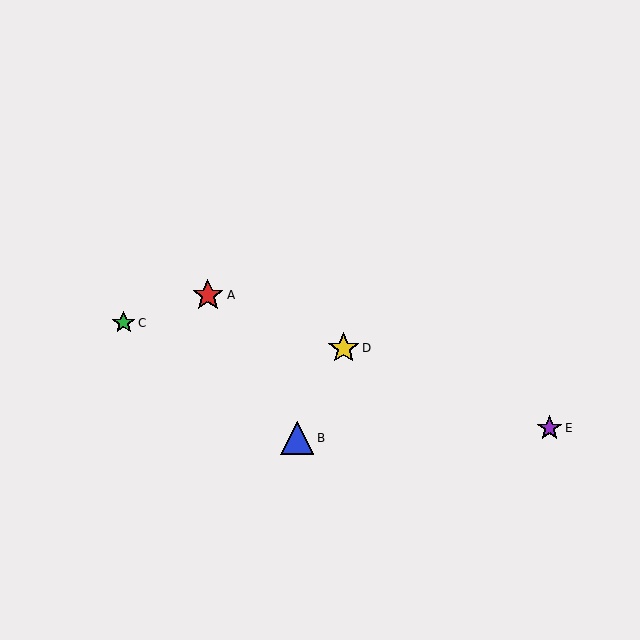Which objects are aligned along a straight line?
Objects A, D, E are aligned along a straight line.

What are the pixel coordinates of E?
Object E is at (549, 428).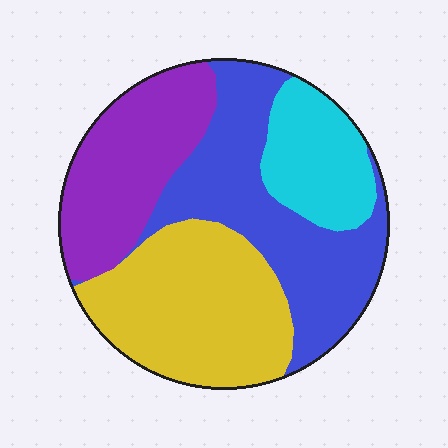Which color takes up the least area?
Cyan, at roughly 15%.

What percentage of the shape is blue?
Blue takes up about one third (1/3) of the shape.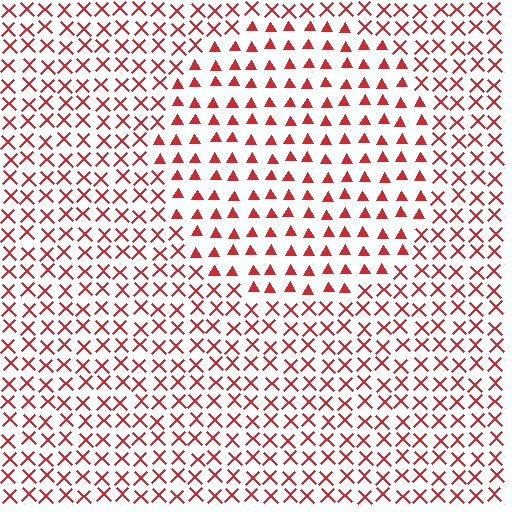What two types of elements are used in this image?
The image uses triangles inside the circle region and X marks outside it.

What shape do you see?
I see a circle.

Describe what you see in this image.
The image is filled with small red elements arranged in a uniform grid. A circle-shaped region contains triangles, while the surrounding area contains X marks. The boundary is defined purely by the change in element shape.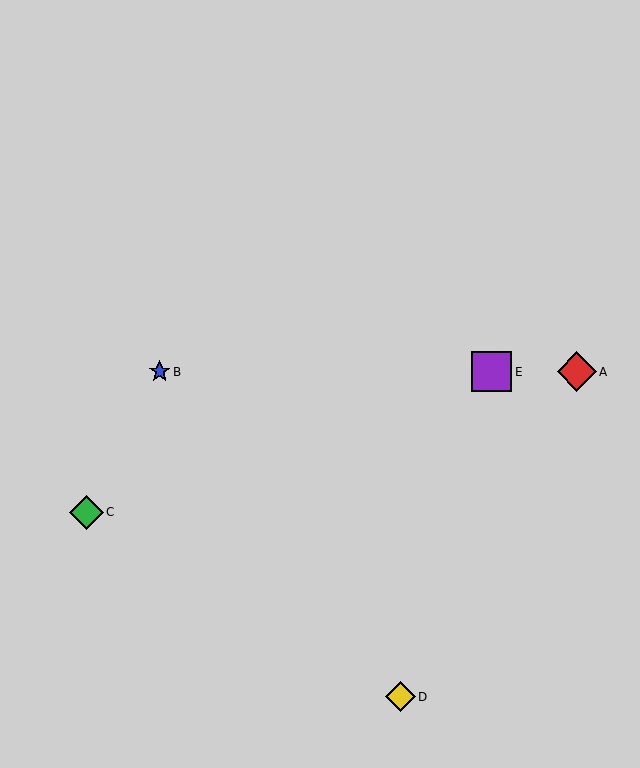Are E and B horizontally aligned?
Yes, both are at y≈372.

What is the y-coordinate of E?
Object E is at y≈372.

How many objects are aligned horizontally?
3 objects (A, B, E) are aligned horizontally.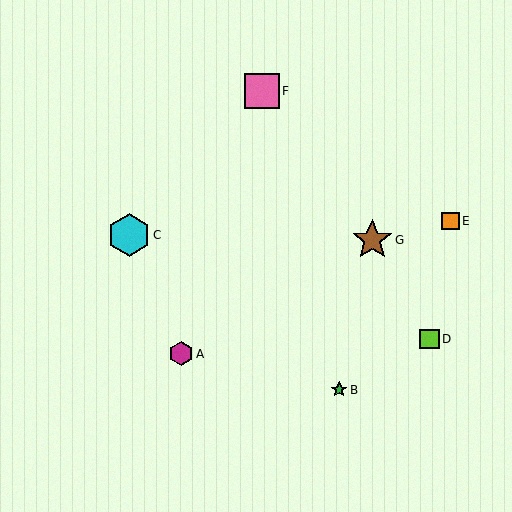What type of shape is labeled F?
Shape F is a pink square.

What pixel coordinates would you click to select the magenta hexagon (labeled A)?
Click at (181, 354) to select the magenta hexagon A.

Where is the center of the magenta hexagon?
The center of the magenta hexagon is at (181, 354).